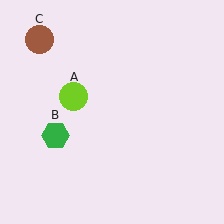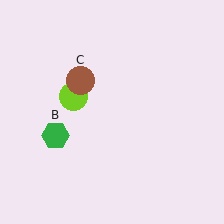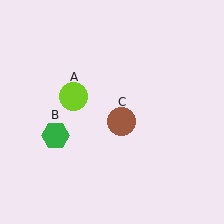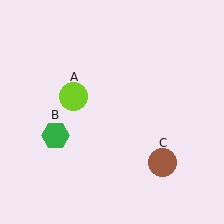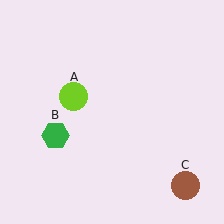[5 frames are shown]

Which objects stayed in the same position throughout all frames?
Lime circle (object A) and green hexagon (object B) remained stationary.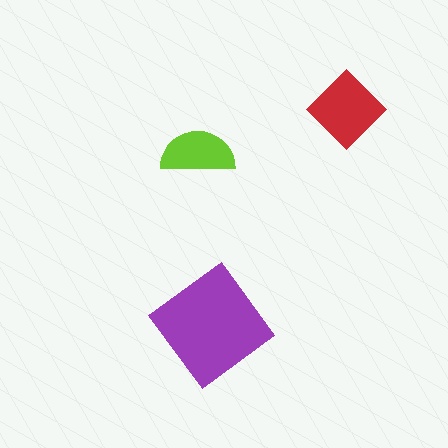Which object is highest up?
The red diamond is topmost.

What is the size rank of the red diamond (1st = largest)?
2nd.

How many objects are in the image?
There are 3 objects in the image.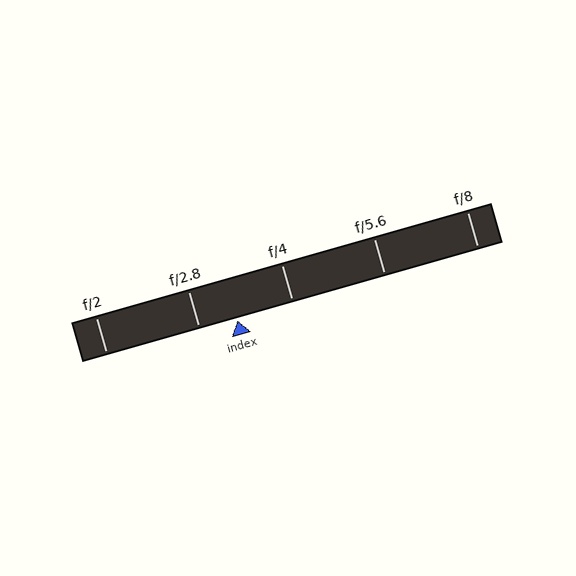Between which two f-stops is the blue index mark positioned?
The index mark is between f/2.8 and f/4.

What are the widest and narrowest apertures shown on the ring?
The widest aperture shown is f/2 and the narrowest is f/8.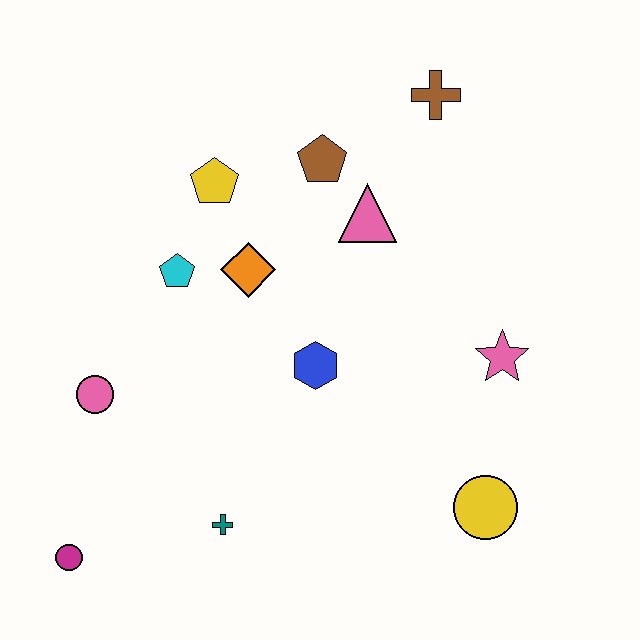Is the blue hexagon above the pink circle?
Yes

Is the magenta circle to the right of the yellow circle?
No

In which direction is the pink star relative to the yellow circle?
The pink star is above the yellow circle.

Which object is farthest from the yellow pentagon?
The yellow circle is farthest from the yellow pentagon.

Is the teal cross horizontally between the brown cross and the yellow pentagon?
Yes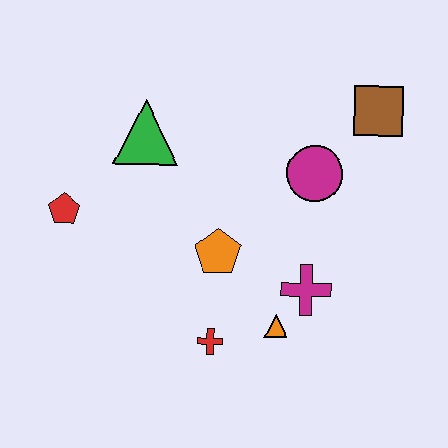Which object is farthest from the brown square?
The red pentagon is farthest from the brown square.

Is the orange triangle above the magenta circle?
No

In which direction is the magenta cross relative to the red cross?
The magenta cross is to the right of the red cross.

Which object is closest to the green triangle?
The red pentagon is closest to the green triangle.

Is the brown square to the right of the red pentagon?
Yes